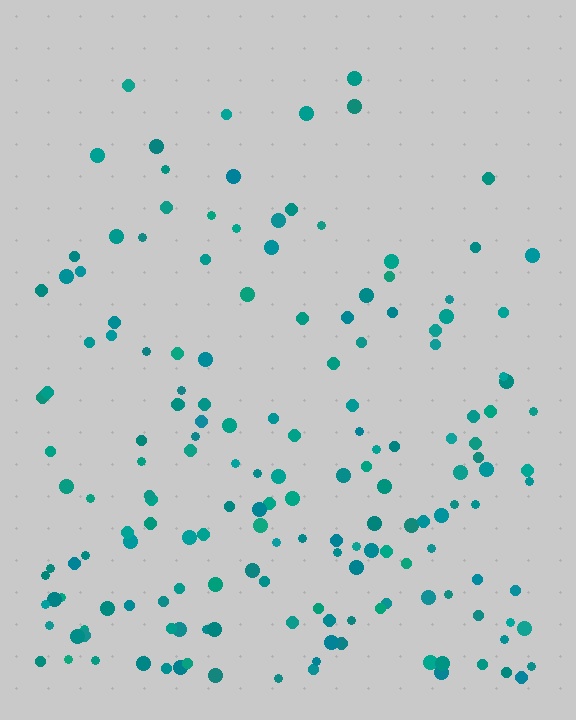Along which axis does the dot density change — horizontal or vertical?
Vertical.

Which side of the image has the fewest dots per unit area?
The top.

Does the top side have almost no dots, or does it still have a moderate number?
Still a moderate number, just noticeably fewer than the bottom.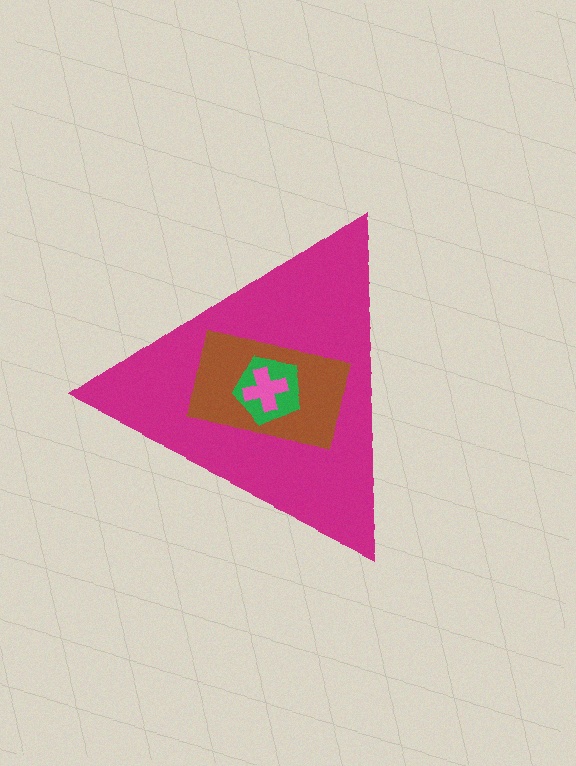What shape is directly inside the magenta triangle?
The brown rectangle.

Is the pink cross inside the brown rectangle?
Yes.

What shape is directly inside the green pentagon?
The pink cross.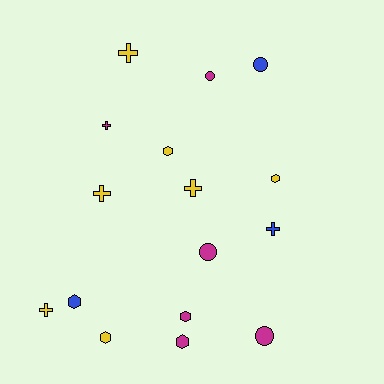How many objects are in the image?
There are 16 objects.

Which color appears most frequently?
Yellow, with 7 objects.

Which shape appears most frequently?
Cross, with 6 objects.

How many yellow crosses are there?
There are 4 yellow crosses.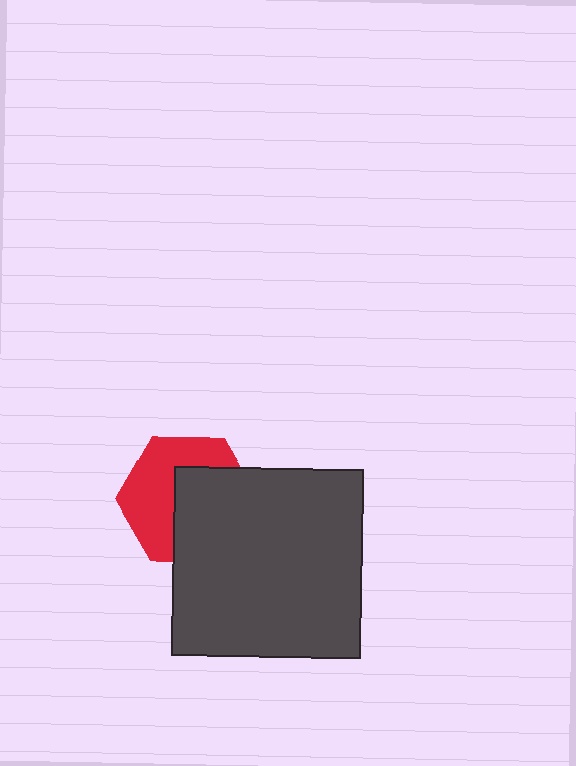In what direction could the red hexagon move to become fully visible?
The red hexagon could move toward the upper-left. That would shift it out from behind the dark gray square entirely.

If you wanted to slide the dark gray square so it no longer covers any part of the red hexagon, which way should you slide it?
Slide it toward the lower-right — that is the most direct way to separate the two shapes.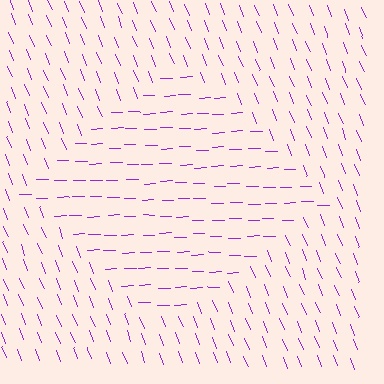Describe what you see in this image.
The image is filled with small purple line segments. A diamond region in the image has lines oriented differently from the surrounding lines, creating a visible texture boundary.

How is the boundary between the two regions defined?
The boundary is defined purely by a change in line orientation (approximately 70 degrees difference). All lines are the same color and thickness.